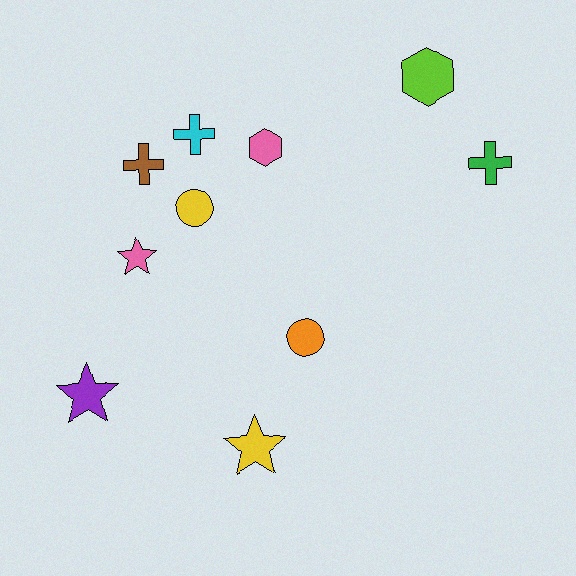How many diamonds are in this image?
There are no diamonds.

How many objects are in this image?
There are 10 objects.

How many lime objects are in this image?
There is 1 lime object.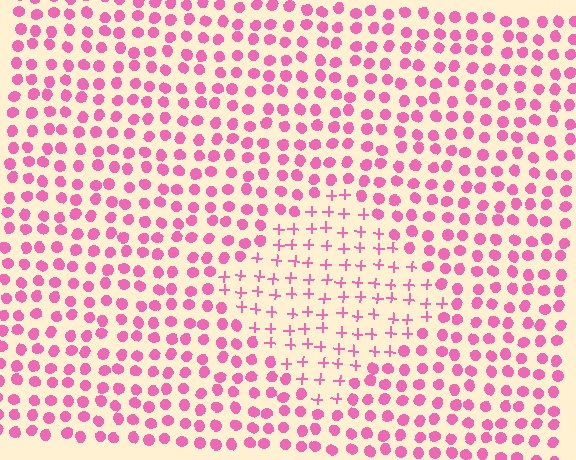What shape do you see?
I see a diamond.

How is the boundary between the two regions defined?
The boundary is defined by a change in element shape: plus signs inside vs. circles outside. All elements share the same color and spacing.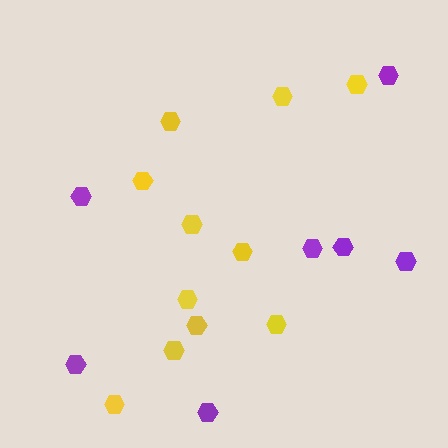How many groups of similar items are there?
There are 2 groups: one group of yellow hexagons (11) and one group of purple hexagons (7).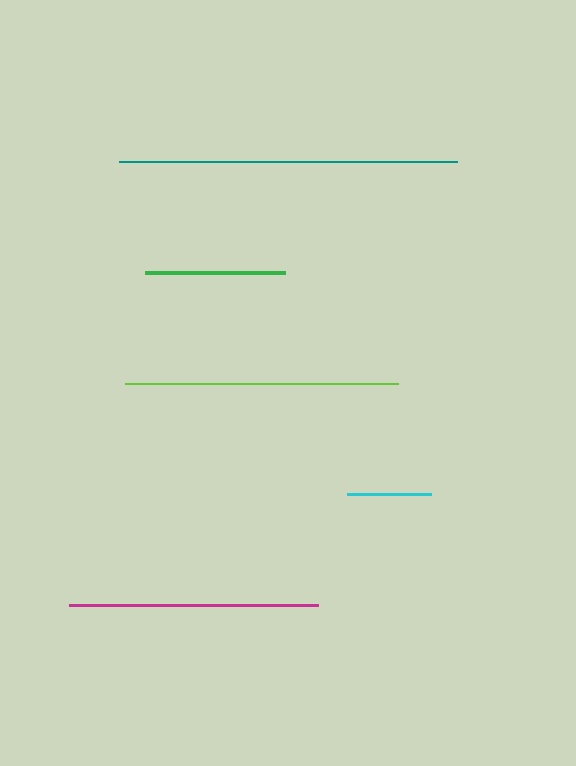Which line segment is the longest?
The teal line is the longest at approximately 338 pixels.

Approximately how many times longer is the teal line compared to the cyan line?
The teal line is approximately 4.1 times the length of the cyan line.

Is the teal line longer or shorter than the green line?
The teal line is longer than the green line.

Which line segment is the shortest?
The cyan line is the shortest at approximately 83 pixels.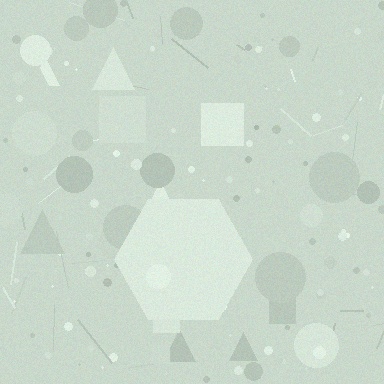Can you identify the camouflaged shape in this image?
The camouflaged shape is a hexagon.